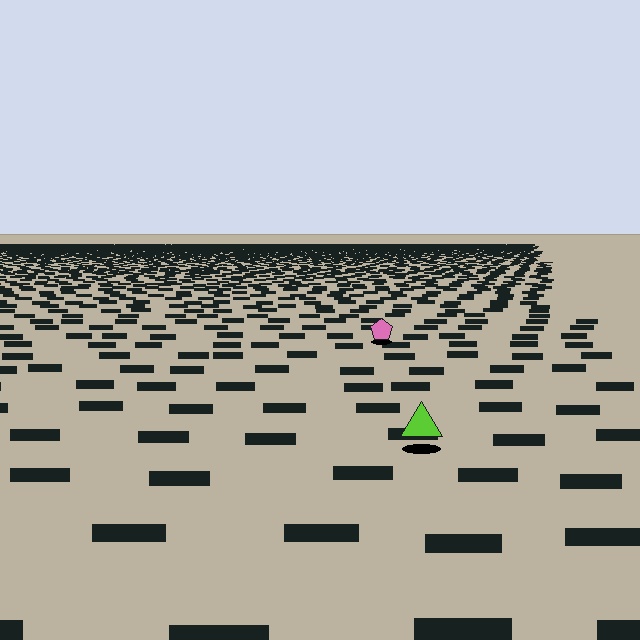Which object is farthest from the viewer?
The pink pentagon is farthest from the viewer. It appears smaller and the ground texture around it is denser.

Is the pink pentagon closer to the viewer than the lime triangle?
No. The lime triangle is closer — you can tell from the texture gradient: the ground texture is coarser near it.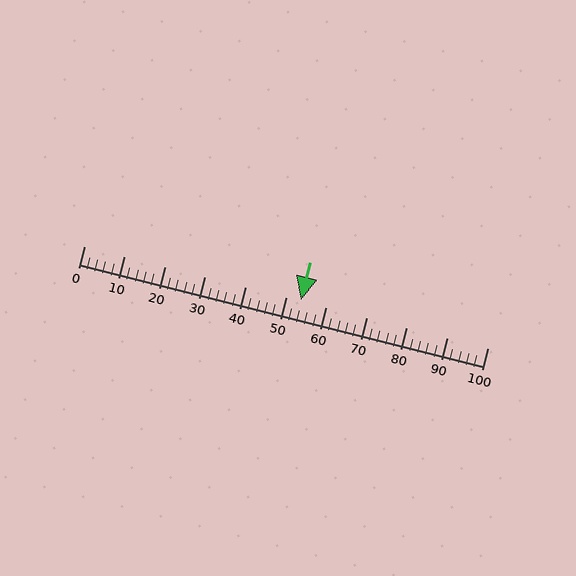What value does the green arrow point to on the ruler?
The green arrow points to approximately 54.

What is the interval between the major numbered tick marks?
The major tick marks are spaced 10 units apart.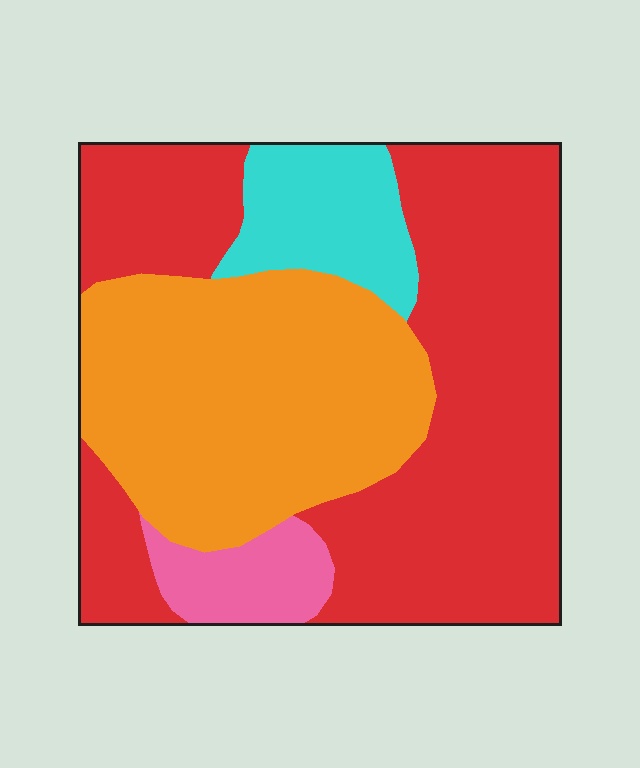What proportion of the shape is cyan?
Cyan takes up about one tenth (1/10) of the shape.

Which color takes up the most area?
Red, at roughly 50%.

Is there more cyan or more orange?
Orange.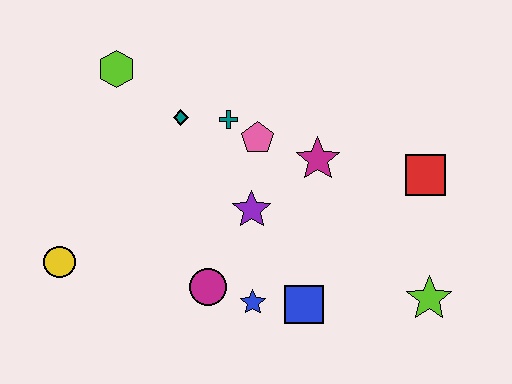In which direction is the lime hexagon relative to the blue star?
The lime hexagon is above the blue star.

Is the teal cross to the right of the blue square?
No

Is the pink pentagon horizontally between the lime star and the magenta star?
No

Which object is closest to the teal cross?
The pink pentagon is closest to the teal cross.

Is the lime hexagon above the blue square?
Yes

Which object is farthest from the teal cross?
The lime star is farthest from the teal cross.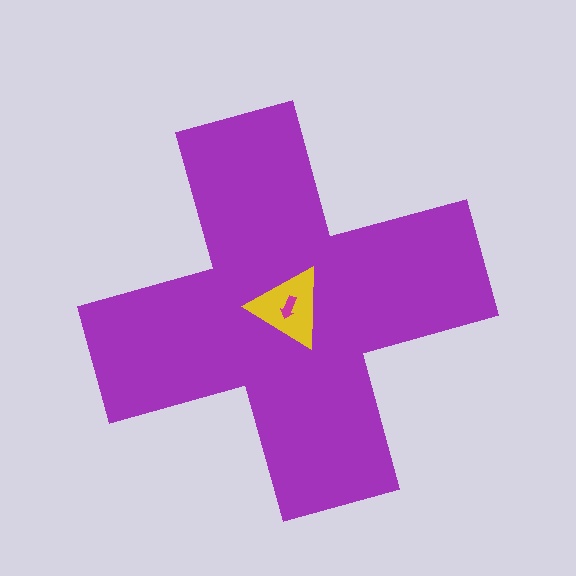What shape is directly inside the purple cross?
The yellow triangle.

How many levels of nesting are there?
3.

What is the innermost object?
The magenta arrow.